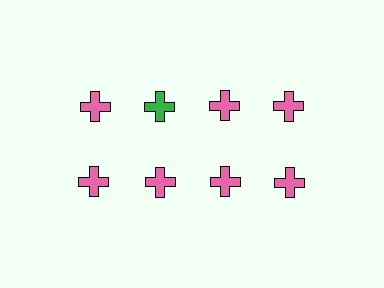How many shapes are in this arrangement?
There are 8 shapes arranged in a grid pattern.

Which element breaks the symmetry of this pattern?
The green cross in the top row, second from left column breaks the symmetry. All other shapes are pink crosses.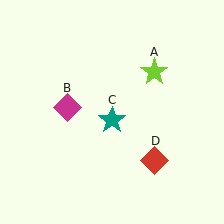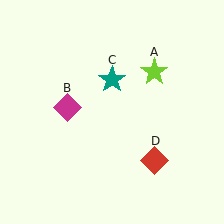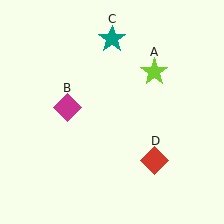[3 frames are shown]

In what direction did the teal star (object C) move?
The teal star (object C) moved up.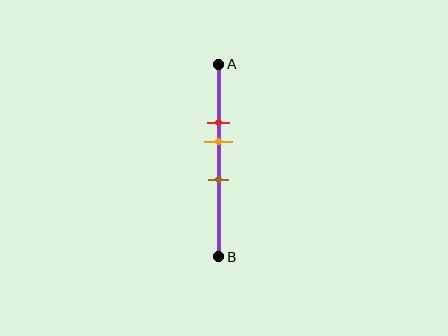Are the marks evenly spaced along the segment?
Yes, the marks are approximately evenly spaced.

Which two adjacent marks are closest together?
The red and orange marks are the closest adjacent pair.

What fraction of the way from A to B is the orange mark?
The orange mark is approximately 40% (0.4) of the way from A to B.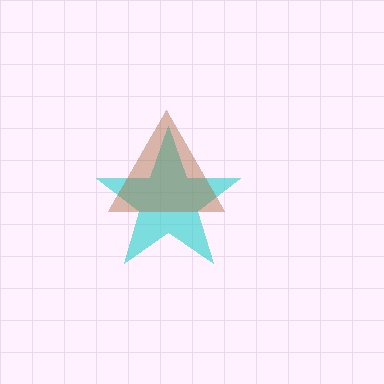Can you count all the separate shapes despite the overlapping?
Yes, there are 2 separate shapes.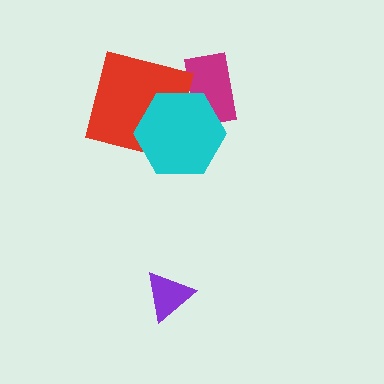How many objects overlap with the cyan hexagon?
2 objects overlap with the cyan hexagon.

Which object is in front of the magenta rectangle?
The cyan hexagon is in front of the magenta rectangle.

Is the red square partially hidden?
Yes, it is partially covered by another shape.